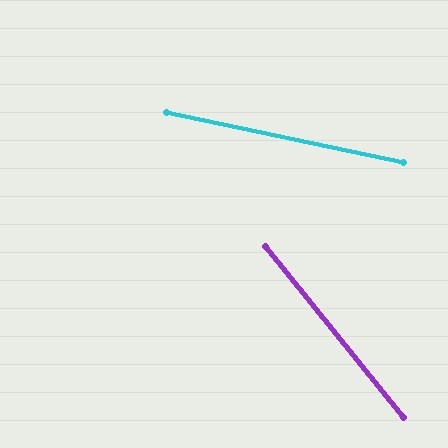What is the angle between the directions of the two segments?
Approximately 39 degrees.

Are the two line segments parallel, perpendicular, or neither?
Neither parallel nor perpendicular — they differ by about 39°.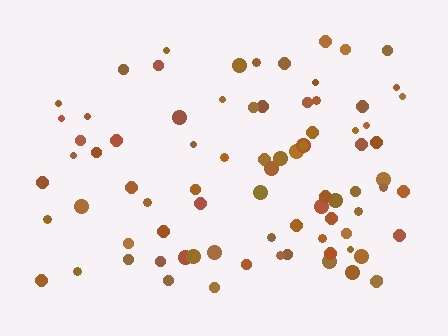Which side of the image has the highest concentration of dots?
The right.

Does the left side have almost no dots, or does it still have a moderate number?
Still a moderate number, just noticeably fewer than the right.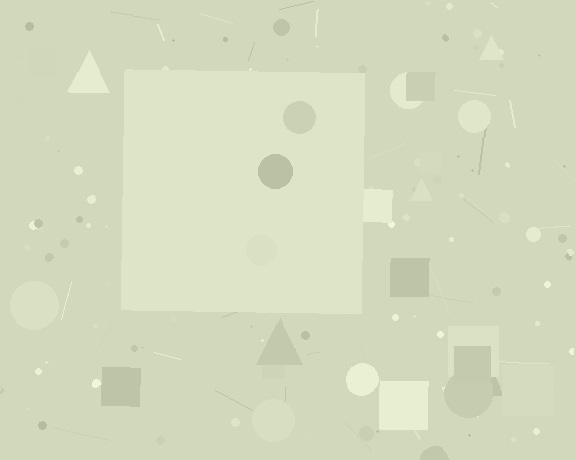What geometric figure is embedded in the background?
A square is embedded in the background.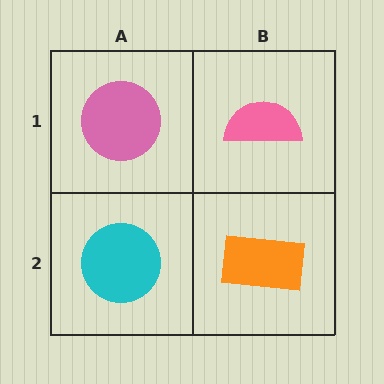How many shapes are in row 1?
2 shapes.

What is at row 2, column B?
An orange rectangle.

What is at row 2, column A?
A cyan circle.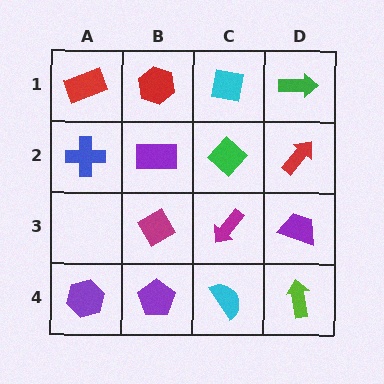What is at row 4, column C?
A cyan semicircle.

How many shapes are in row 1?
4 shapes.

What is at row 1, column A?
A red rectangle.